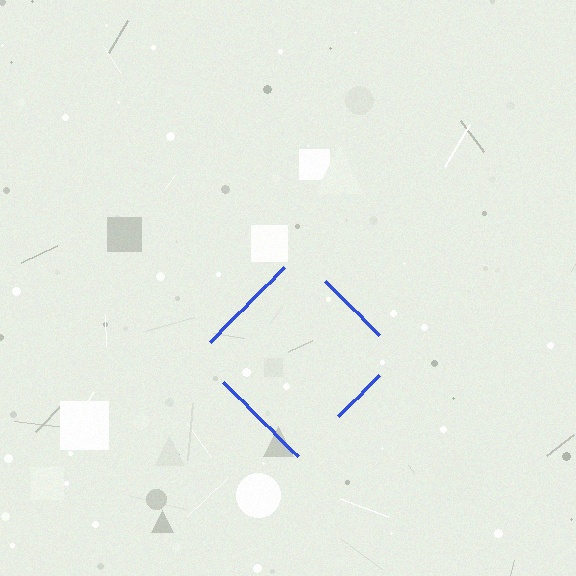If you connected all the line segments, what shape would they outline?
They would outline a diamond.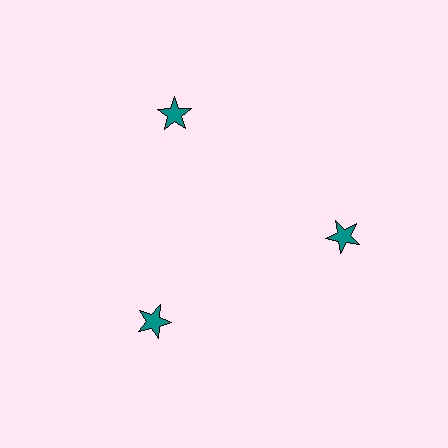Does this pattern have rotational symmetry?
Yes, this pattern has 3-fold rotational symmetry. It looks the same after rotating 120 degrees around the center.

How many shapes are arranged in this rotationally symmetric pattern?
There are 3 shapes, arranged in 3 groups of 1.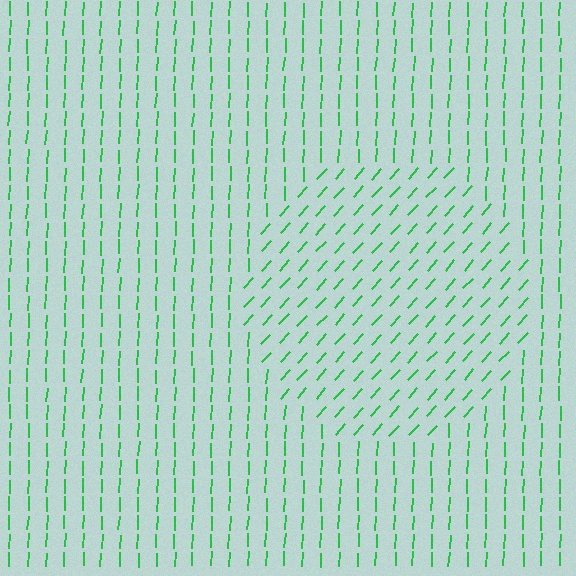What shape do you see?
I see a circle.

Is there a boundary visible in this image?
Yes, there is a texture boundary formed by a change in line orientation.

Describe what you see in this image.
The image is filled with small green line segments. A circle region in the image has lines oriented differently from the surrounding lines, creating a visible texture boundary.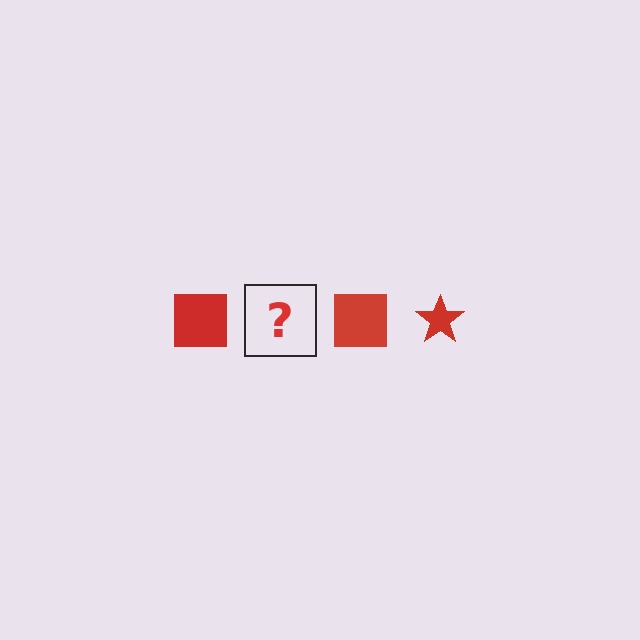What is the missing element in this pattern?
The missing element is a red star.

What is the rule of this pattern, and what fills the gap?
The rule is that the pattern cycles through square, star shapes in red. The gap should be filled with a red star.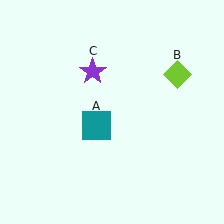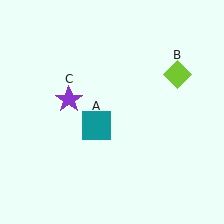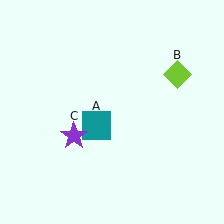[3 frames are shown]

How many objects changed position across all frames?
1 object changed position: purple star (object C).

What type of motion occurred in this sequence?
The purple star (object C) rotated counterclockwise around the center of the scene.